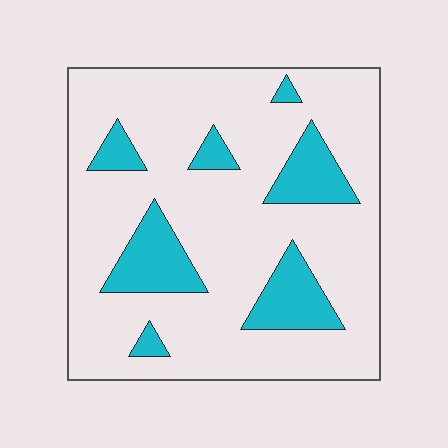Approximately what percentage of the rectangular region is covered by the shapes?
Approximately 20%.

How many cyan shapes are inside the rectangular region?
7.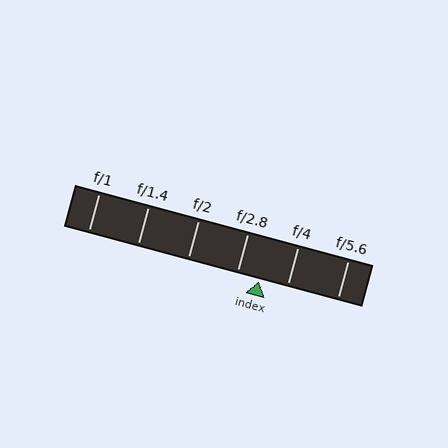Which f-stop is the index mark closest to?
The index mark is closest to f/2.8.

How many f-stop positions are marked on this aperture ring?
There are 6 f-stop positions marked.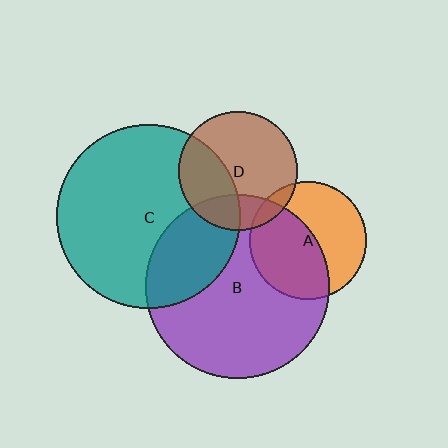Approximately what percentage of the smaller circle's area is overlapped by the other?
Approximately 20%.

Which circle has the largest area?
Circle B (purple).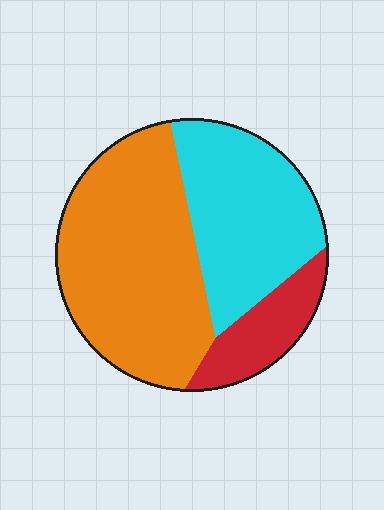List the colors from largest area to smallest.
From largest to smallest: orange, cyan, red.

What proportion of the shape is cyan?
Cyan covers roughly 35% of the shape.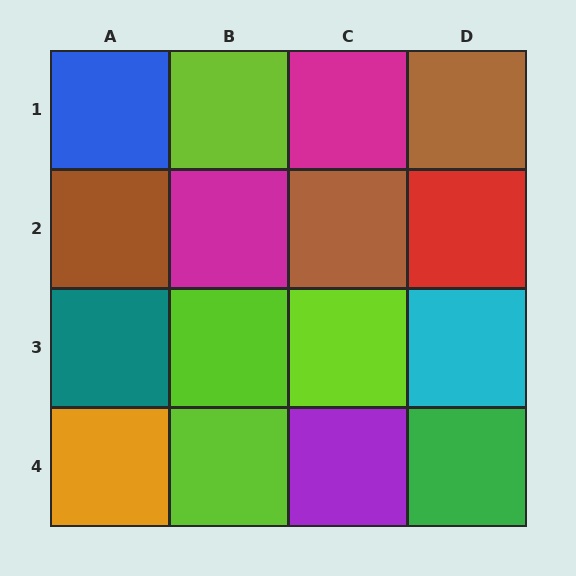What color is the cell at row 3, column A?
Teal.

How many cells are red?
1 cell is red.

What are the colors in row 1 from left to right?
Blue, lime, magenta, brown.